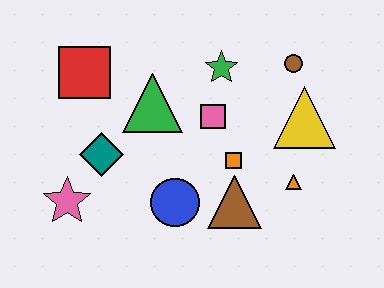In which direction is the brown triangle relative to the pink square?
The brown triangle is below the pink square.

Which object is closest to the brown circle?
The yellow triangle is closest to the brown circle.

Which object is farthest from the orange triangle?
The red square is farthest from the orange triangle.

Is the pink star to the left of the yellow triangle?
Yes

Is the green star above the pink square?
Yes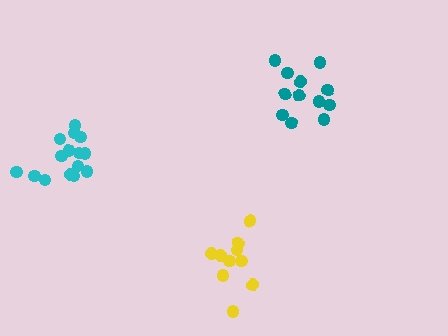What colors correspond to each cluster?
The clusters are colored: cyan, yellow, teal.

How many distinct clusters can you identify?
There are 3 distinct clusters.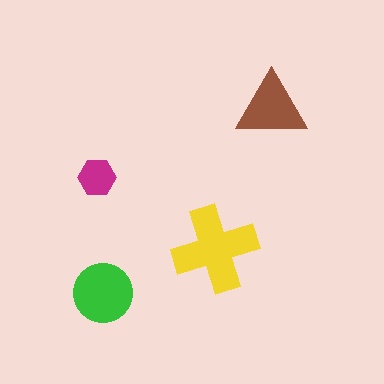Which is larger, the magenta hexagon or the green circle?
The green circle.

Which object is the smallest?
The magenta hexagon.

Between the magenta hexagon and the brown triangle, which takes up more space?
The brown triangle.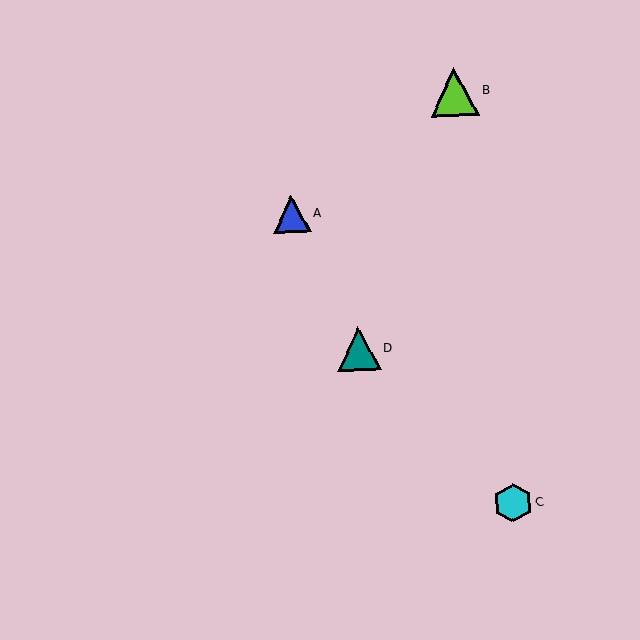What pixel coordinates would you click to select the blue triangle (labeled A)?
Click at (292, 214) to select the blue triangle A.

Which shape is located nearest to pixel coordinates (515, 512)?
The cyan hexagon (labeled C) at (513, 503) is nearest to that location.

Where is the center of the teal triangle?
The center of the teal triangle is at (359, 349).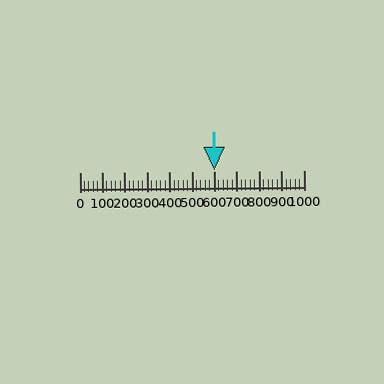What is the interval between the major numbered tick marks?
The major tick marks are spaced 100 units apart.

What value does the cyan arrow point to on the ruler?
The cyan arrow points to approximately 600.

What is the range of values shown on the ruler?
The ruler shows values from 0 to 1000.